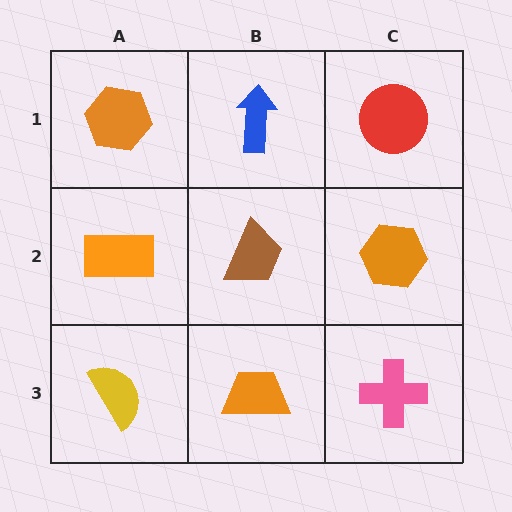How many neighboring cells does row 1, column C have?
2.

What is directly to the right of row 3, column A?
An orange trapezoid.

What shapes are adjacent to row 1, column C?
An orange hexagon (row 2, column C), a blue arrow (row 1, column B).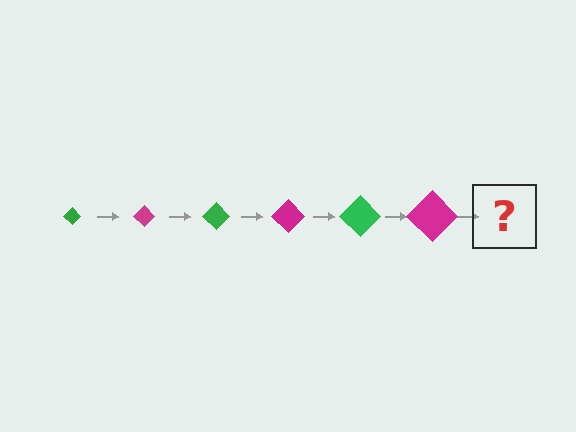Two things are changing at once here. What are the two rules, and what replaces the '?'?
The two rules are that the diamond grows larger each step and the color cycles through green and magenta. The '?' should be a green diamond, larger than the previous one.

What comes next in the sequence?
The next element should be a green diamond, larger than the previous one.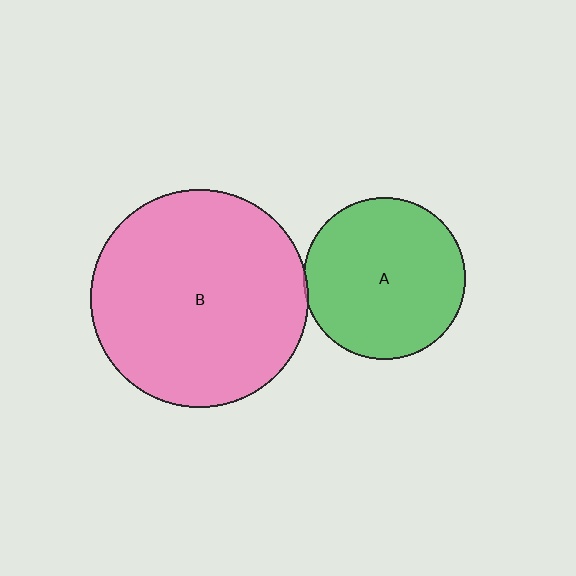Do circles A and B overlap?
Yes.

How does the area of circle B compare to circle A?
Approximately 1.8 times.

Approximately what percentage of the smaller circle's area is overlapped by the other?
Approximately 5%.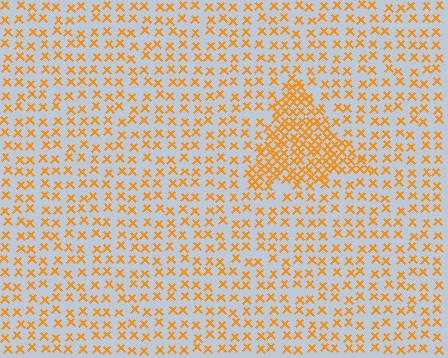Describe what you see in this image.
The image contains small orange elements arranged at two different densities. A triangle-shaped region is visible where the elements are more densely packed than the surrounding area.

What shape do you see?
I see a triangle.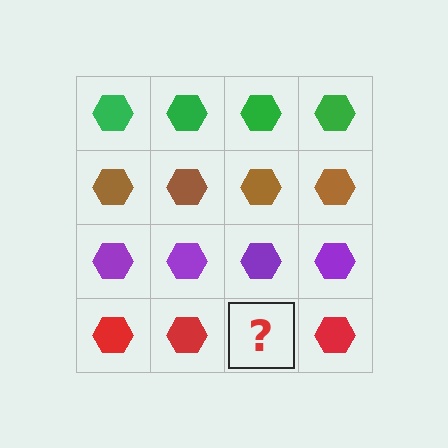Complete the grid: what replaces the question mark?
The question mark should be replaced with a red hexagon.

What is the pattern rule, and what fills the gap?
The rule is that each row has a consistent color. The gap should be filled with a red hexagon.